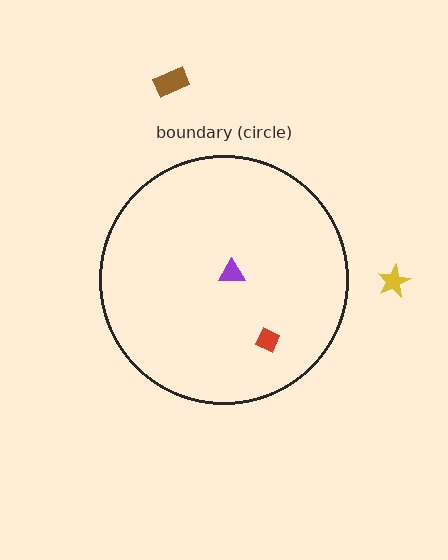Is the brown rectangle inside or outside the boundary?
Outside.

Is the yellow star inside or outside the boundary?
Outside.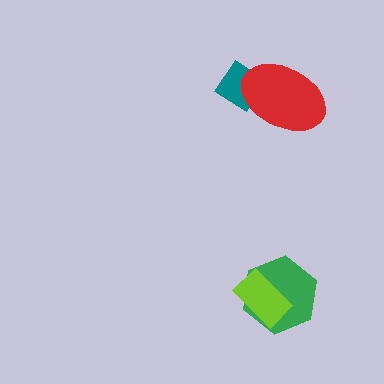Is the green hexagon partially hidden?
Yes, it is partially covered by another shape.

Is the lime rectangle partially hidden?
No, no other shape covers it.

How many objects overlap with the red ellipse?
1 object overlaps with the red ellipse.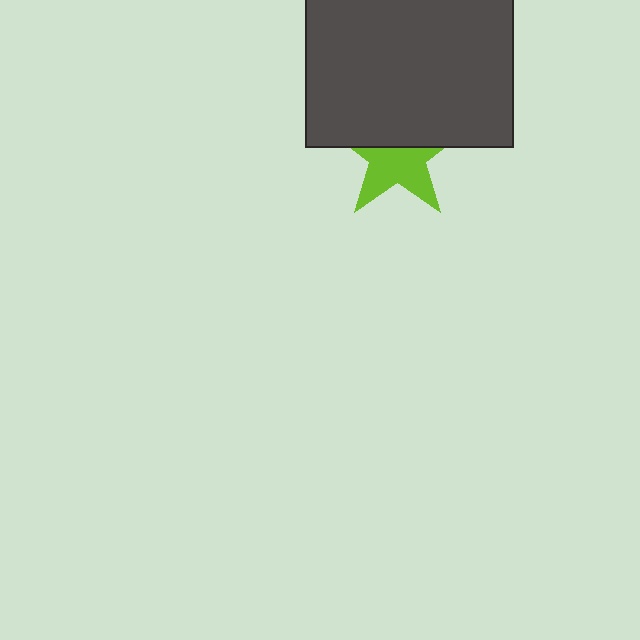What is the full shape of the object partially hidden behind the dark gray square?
The partially hidden object is a lime star.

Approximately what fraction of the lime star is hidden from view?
Roughly 47% of the lime star is hidden behind the dark gray square.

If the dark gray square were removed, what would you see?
You would see the complete lime star.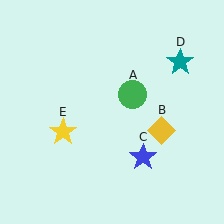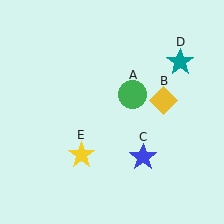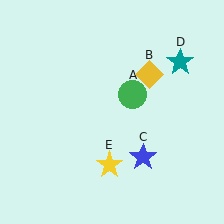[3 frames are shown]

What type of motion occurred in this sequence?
The yellow diamond (object B), yellow star (object E) rotated counterclockwise around the center of the scene.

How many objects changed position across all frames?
2 objects changed position: yellow diamond (object B), yellow star (object E).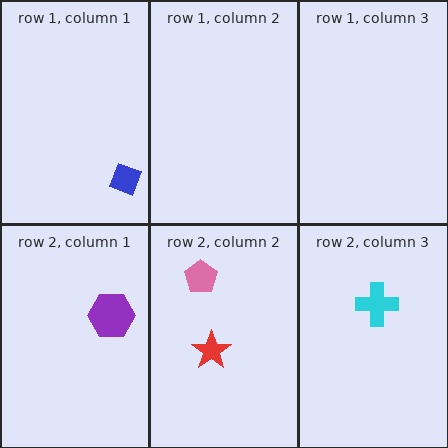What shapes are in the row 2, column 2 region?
The red star, the pink pentagon.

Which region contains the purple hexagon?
The row 2, column 1 region.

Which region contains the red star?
The row 2, column 2 region.